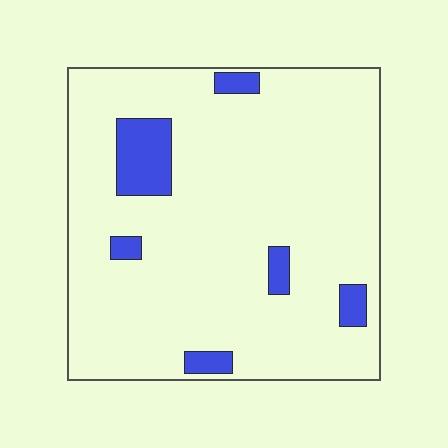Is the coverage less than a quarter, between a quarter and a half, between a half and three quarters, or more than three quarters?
Less than a quarter.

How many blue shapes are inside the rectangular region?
6.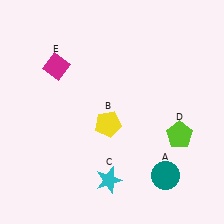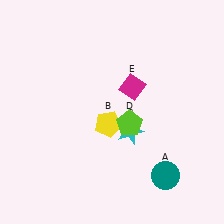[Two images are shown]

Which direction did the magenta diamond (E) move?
The magenta diamond (E) moved right.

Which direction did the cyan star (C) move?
The cyan star (C) moved up.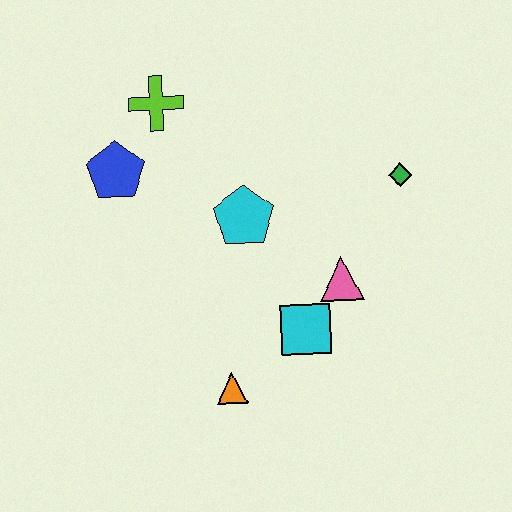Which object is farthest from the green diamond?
The blue pentagon is farthest from the green diamond.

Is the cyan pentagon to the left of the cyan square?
Yes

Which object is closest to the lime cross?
The blue pentagon is closest to the lime cross.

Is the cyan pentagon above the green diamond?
No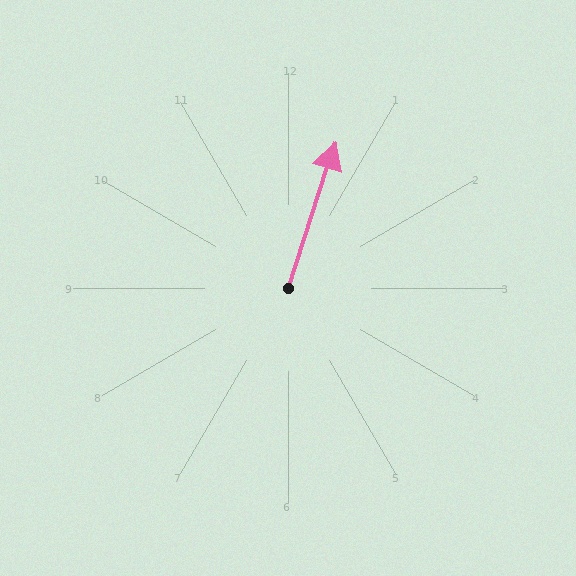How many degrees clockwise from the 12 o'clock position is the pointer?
Approximately 18 degrees.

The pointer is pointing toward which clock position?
Roughly 1 o'clock.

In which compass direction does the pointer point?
North.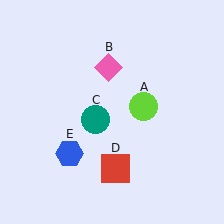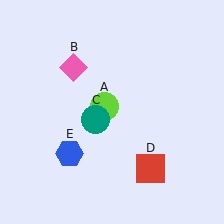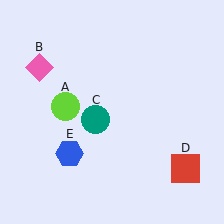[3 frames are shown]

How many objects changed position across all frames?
3 objects changed position: lime circle (object A), pink diamond (object B), red square (object D).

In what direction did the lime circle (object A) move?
The lime circle (object A) moved left.